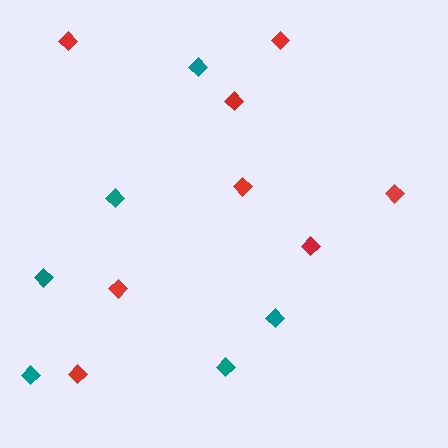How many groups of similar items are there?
There are 2 groups: one group of teal diamonds (6) and one group of red diamonds (8).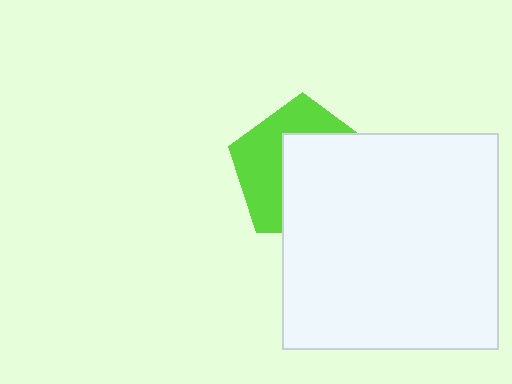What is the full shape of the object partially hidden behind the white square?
The partially hidden object is a lime pentagon.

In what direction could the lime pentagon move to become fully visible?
The lime pentagon could move toward the upper-left. That would shift it out from behind the white square entirely.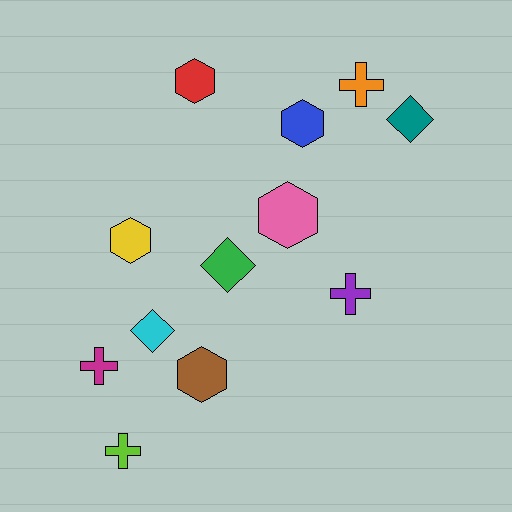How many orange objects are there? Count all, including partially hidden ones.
There is 1 orange object.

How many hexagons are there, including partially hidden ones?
There are 5 hexagons.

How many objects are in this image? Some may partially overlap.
There are 12 objects.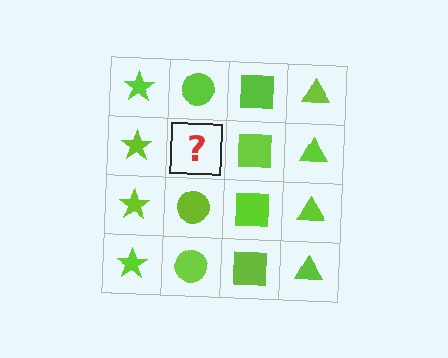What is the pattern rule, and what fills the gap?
The rule is that each column has a consistent shape. The gap should be filled with a lime circle.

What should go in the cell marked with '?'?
The missing cell should contain a lime circle.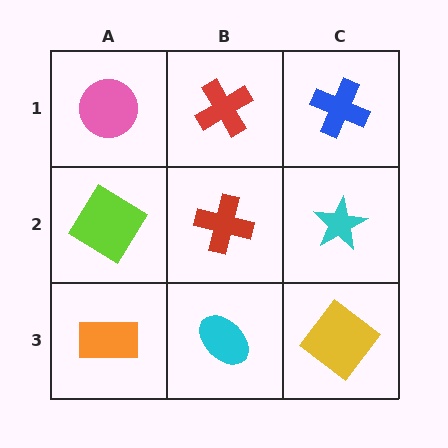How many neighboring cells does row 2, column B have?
4.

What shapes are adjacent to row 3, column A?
A lime diamond (row 2, column A), a cyan ellipse (row 3, column B).